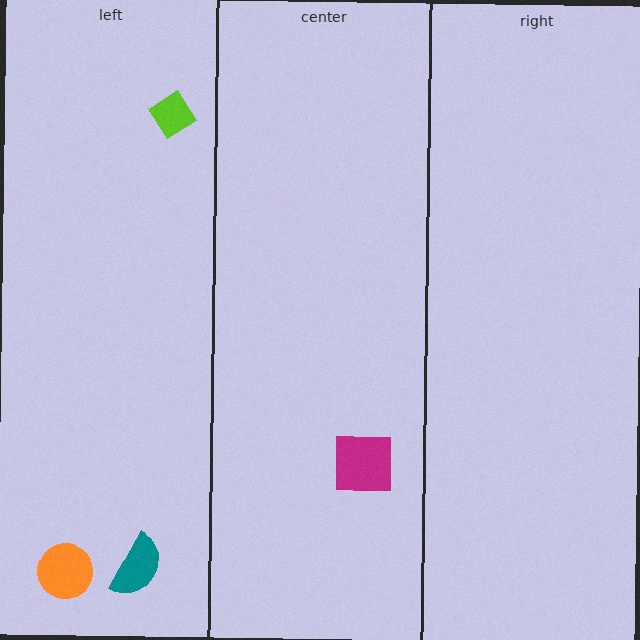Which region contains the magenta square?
The center region.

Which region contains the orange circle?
The left region.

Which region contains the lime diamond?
The left region.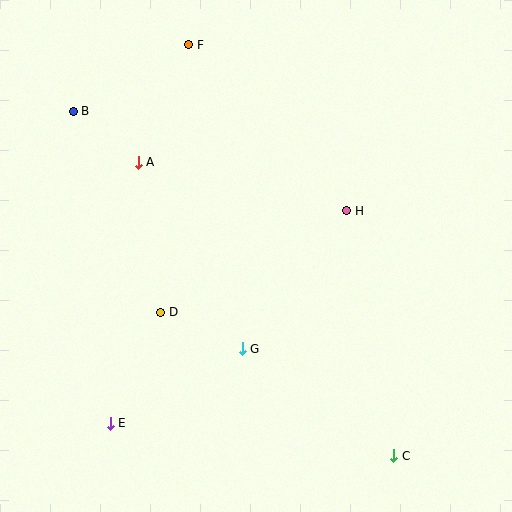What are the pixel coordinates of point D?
Point D is at (161, 312).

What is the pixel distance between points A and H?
The distance between A and H is 214 pixels.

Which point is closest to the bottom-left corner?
Point E is closest to the bottom-left corner.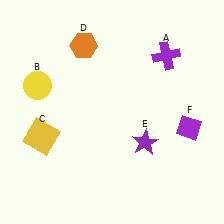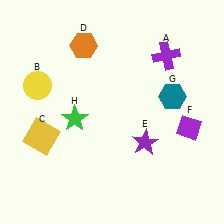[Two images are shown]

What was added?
A teal hexagon (G), a green star (H) were added in Image 2.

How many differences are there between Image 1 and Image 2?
There are 2 differences between the two images.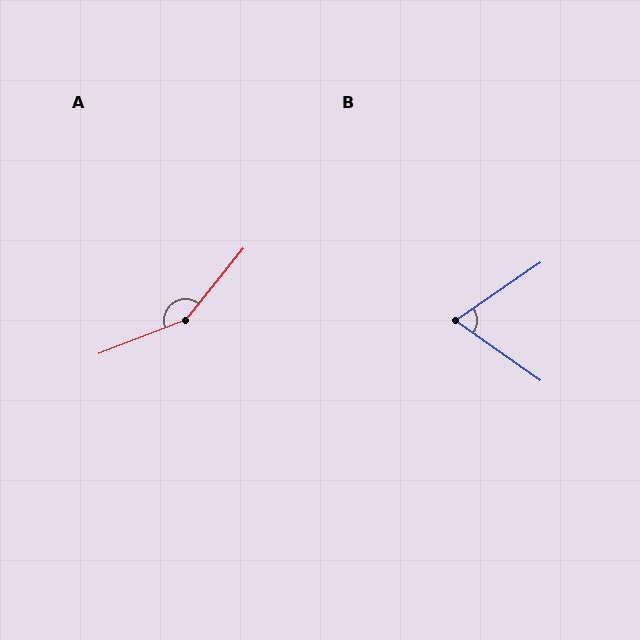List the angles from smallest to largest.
B (70°), A (150°).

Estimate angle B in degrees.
Approximately 70 degrees.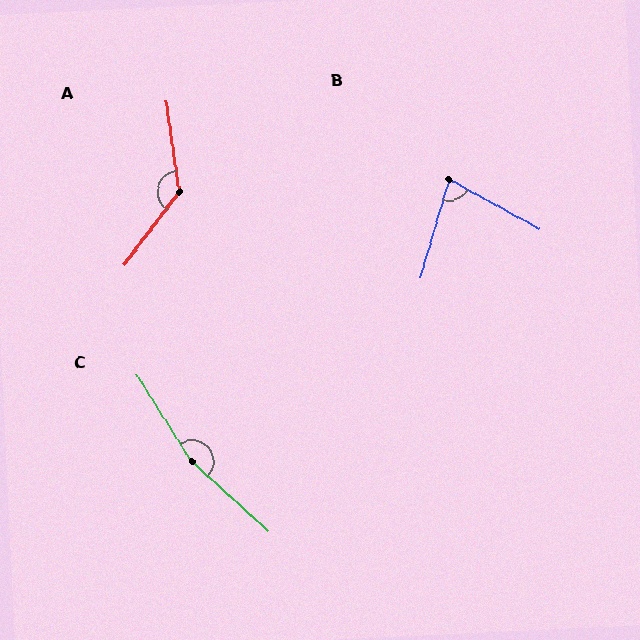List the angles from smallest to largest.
B (77°), A (135°), C (164°).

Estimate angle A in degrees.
Approximately 135 degrees.